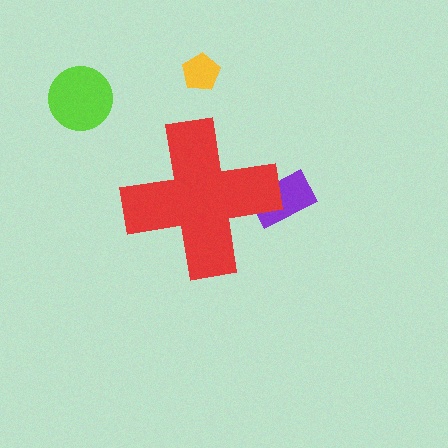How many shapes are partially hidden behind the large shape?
1 shape is partially hidden.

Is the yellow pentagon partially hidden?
No, the yellow pentagon is fully visible.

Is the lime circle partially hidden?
No, the lime circle is fully visible.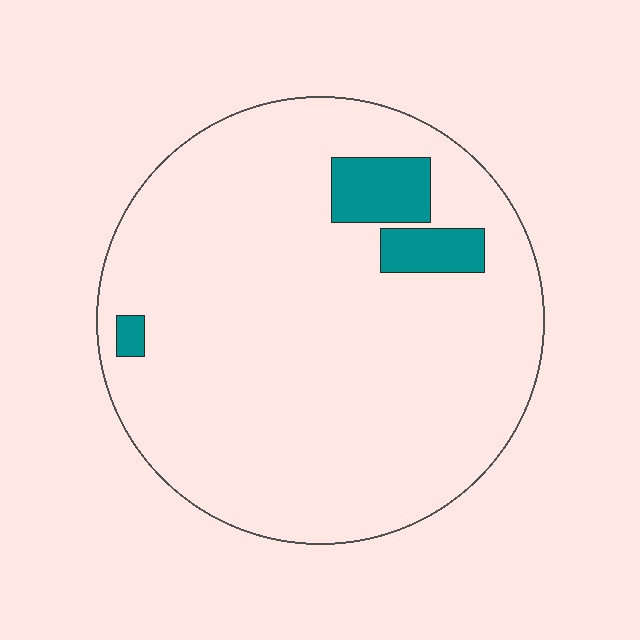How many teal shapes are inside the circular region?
3.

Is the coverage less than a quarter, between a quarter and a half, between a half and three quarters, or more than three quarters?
Less than a quarter.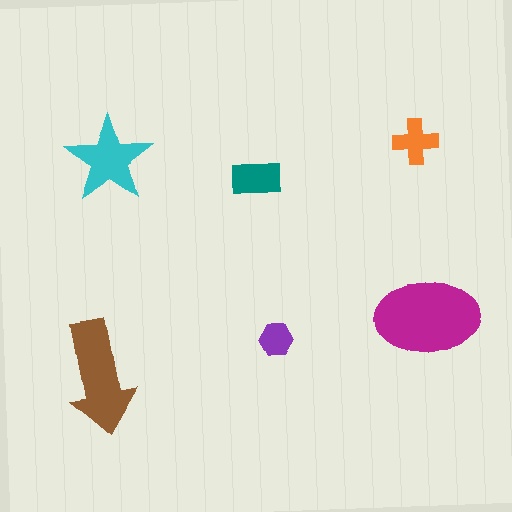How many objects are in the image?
There are 6 objects in the image.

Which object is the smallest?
The purple hexagon.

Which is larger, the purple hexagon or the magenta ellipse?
The magenta ellipse.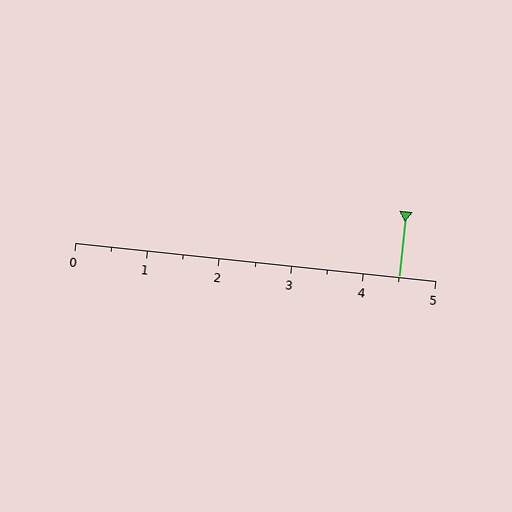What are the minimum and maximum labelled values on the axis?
The axis runs from 0 to 5.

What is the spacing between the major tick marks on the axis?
The major ticks are spaced 1 apart.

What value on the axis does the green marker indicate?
The marker indicates approximately 4.5.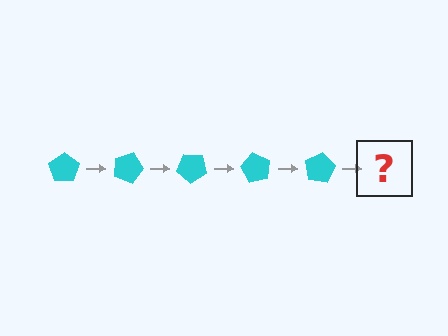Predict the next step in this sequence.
The next step is a cyan pentagon rotated 100 degrees.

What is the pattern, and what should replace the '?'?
The pattern is that the pentagon rotates 20 degrees each step. The '?' should be a cyan pentagon rotated 100 degrees.